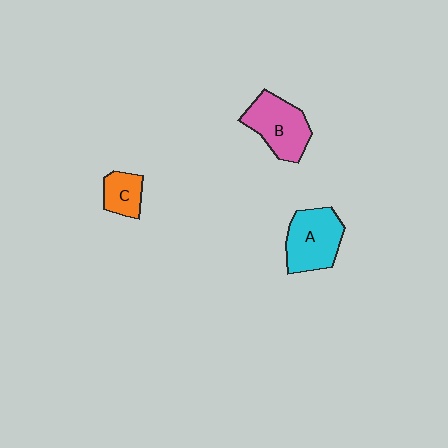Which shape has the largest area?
Shape A (cyan).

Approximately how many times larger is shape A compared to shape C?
Approximately 1.9 times.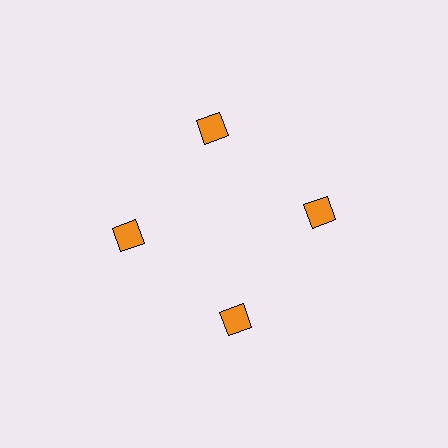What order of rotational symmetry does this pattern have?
This pattern has 4-fold rotational symmetry.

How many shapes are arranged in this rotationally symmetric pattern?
There are 4 shapes, arranged in 4 groups of 1.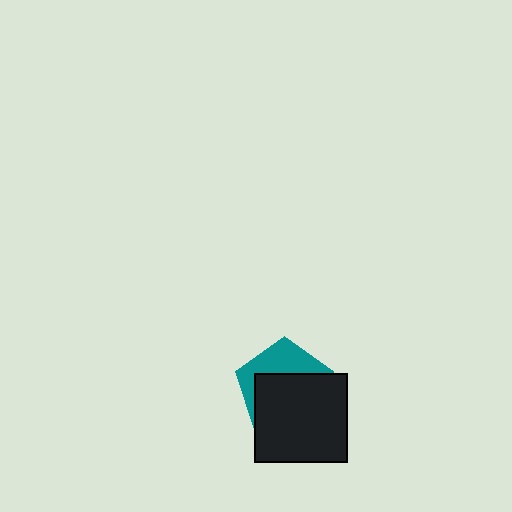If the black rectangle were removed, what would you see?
You would see the complete teal pentagon.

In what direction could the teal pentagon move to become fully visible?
The teal pentagon could move up. That would shift it out from behind the black rectangle entirely.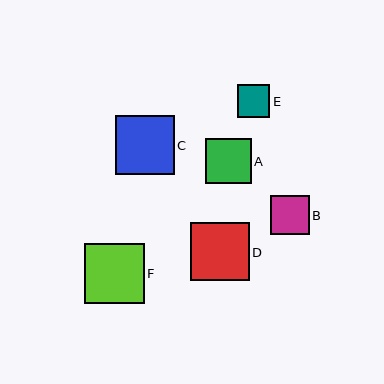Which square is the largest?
Square F is the largest with a size of approximately 60 pixels.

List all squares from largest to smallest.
From largest to smallest: F, C, D, A, B, E.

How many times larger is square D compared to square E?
Square D is approximately 1.8 times the size of square E.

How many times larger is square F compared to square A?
Square F is approximately 1.3 times the size of square A.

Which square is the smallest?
Square E is the smallest with a size of approximately 32 pixels.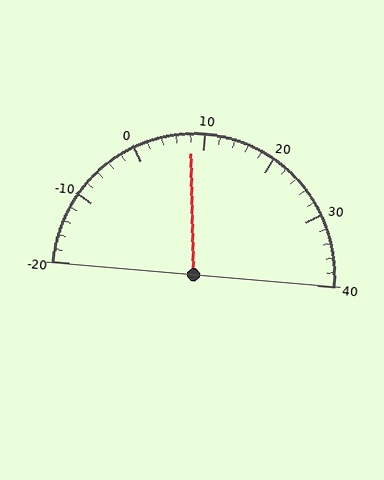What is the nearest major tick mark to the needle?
The nearest major tick mark is 10.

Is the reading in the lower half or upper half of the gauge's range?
The reading is in the lower half of the range (-20 to 40).